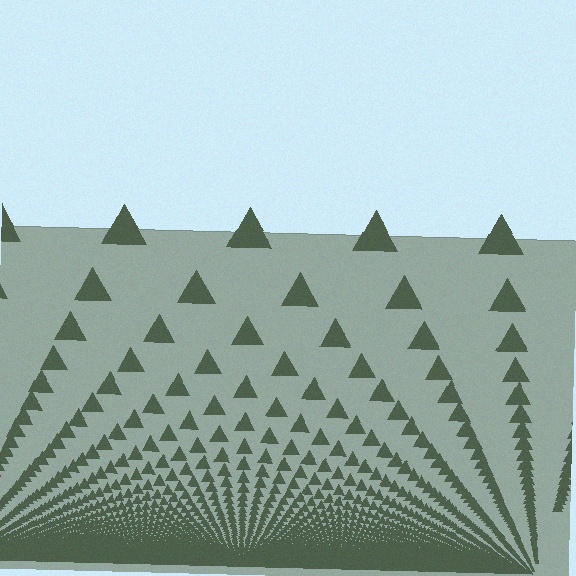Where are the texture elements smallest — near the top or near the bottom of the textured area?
Near the bottom.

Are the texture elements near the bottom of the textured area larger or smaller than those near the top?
Smaller. The gradient is inverted — elements near the bottom are smaller and denser.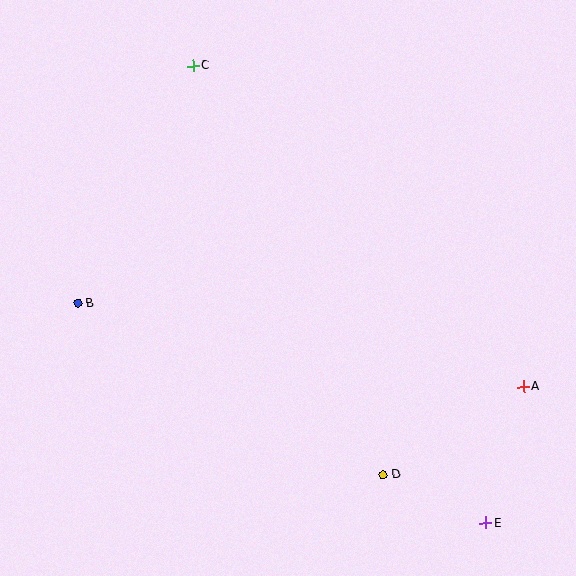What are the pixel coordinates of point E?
Point E is at (486, 523).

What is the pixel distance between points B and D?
The distance between B and D is 351 pixels.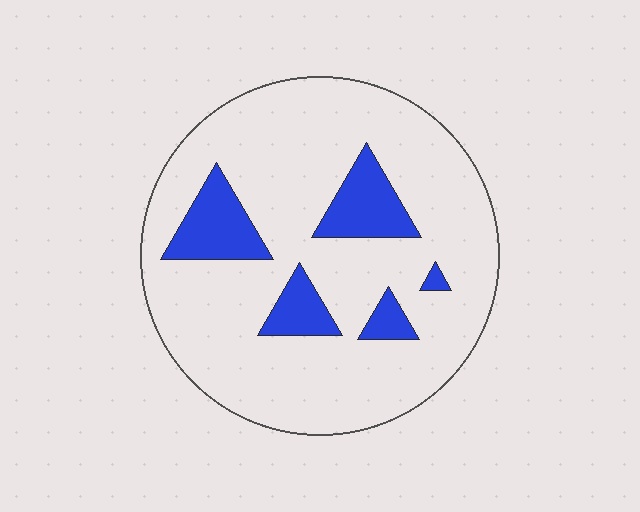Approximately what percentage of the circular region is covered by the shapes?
Approximately 15%.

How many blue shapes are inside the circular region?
5.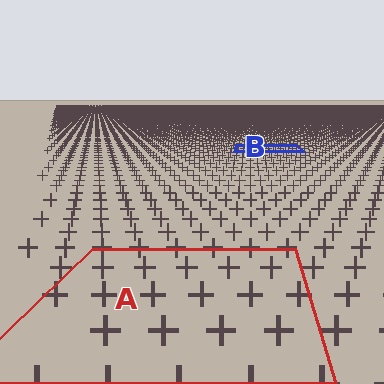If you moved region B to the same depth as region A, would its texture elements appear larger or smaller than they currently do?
They would appear larger. At a closer depth, the same texture elements are projected at a bigger on-screen size.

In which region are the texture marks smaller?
The texture marks are smaller in region B, because it is farther away.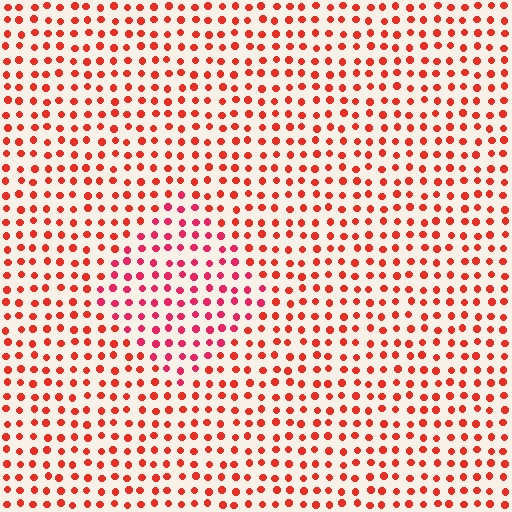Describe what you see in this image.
The image is filled with small red elements in a uniform arrangement. A diamond-shaped region is visible where the elements are tinted to a slightly different hue, forming a subtle color boundary.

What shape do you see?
I see a diamond.